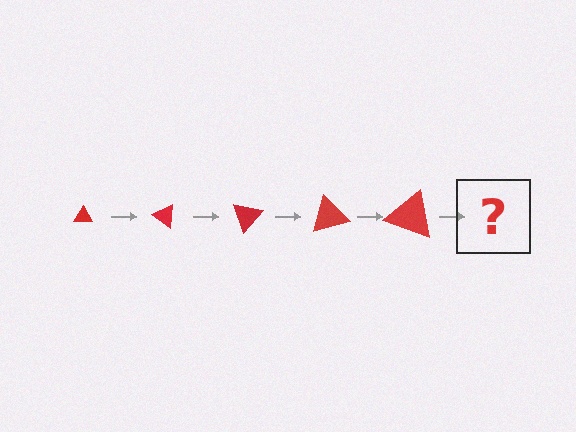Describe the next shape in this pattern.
It should be a triangle, larger than the previous one and rotated 175 degrees from the start.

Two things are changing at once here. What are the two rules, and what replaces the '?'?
The two rules are that the triangle grows larger each step and it rotates 35 degrees each step. The '?' should be a triangle, larger than the previous one and rotated 175 degrees from the start.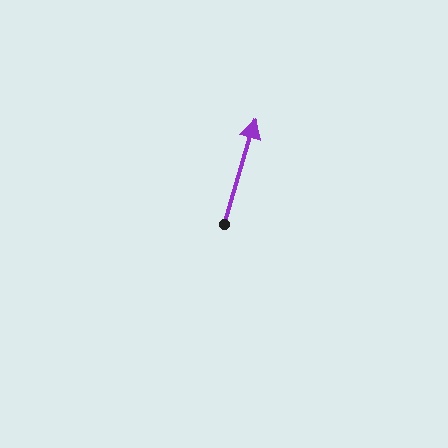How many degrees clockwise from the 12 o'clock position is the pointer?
Approximately 16 degrees.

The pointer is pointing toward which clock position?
Roughly 1 o'clock.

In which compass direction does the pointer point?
North.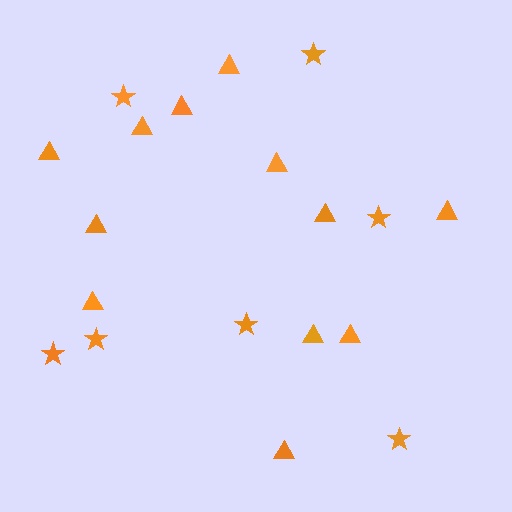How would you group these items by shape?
There are 2 groups: one group of triangles (12) and one group of stars (7).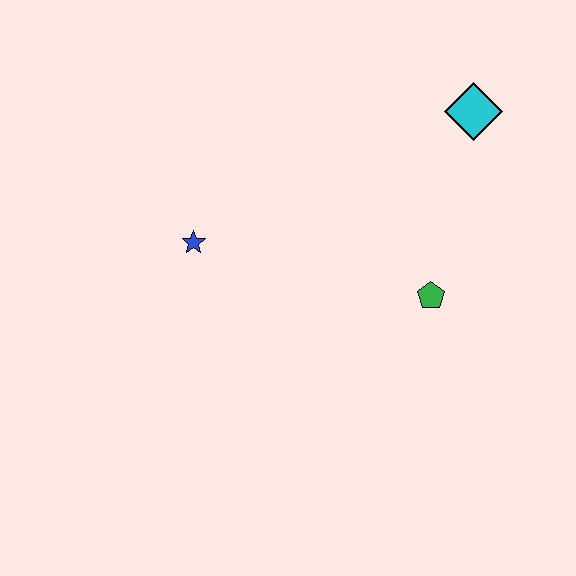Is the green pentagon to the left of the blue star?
No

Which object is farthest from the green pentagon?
The blue star is farthest from the green pentagon.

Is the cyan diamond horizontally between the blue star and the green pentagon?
No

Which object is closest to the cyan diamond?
The green pentagon is closest to the cyan diamond.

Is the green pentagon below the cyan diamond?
Yes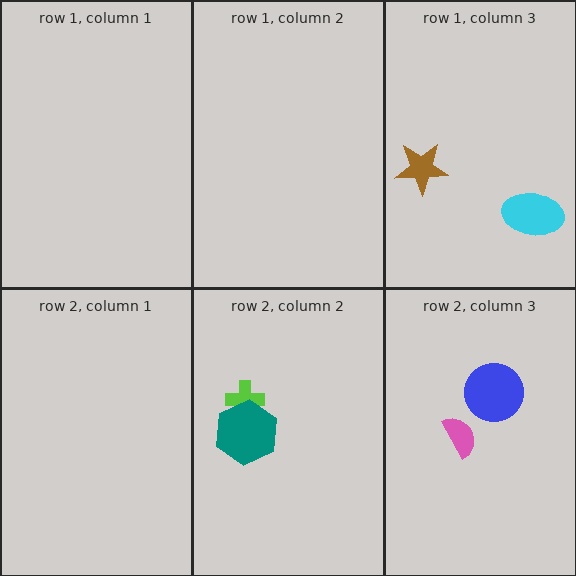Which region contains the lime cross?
The row 2, column 2 region.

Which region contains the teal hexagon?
The row 2, column 2 region.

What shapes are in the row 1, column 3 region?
The brown star, the cyan ellipse.